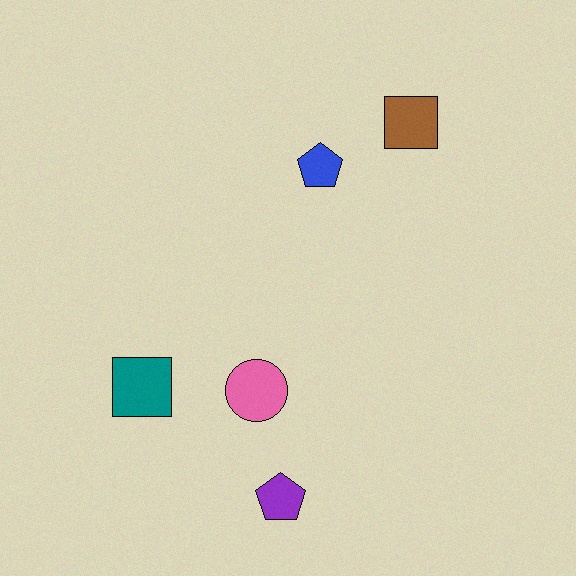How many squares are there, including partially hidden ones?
There are 2 squares.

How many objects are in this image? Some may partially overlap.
There are 5 objects.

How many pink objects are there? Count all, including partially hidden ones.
There is 1 pink object.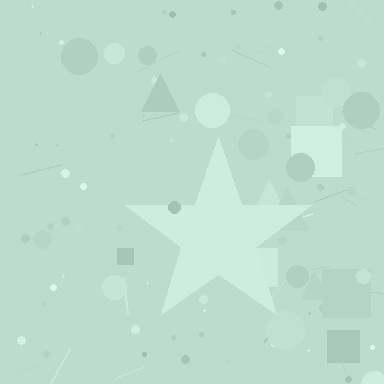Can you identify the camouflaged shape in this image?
The camouflaged shape is a star.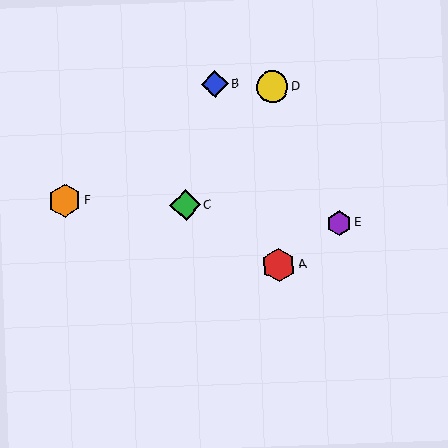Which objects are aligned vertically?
Objects A, D are aligned vertically.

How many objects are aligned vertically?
2 objects (A, D) are aligned vertically.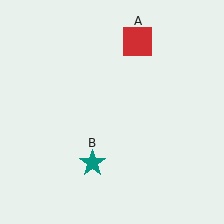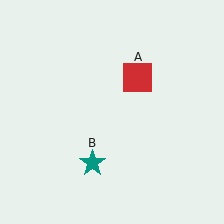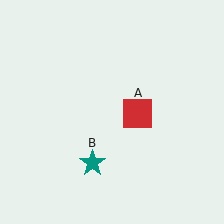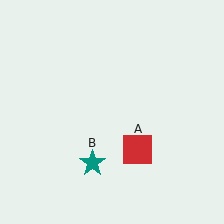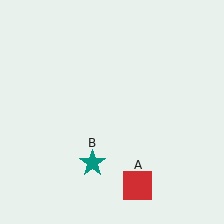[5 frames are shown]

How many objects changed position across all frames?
1 object changed position: red square (object A).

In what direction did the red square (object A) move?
The red square (object A) moved down.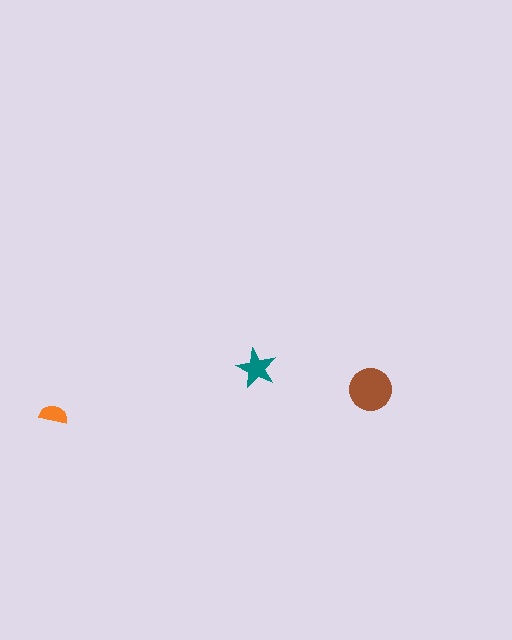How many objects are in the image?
There are 3 objects in the image.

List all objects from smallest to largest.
The orange semicircle, the teal star, the brown circle.